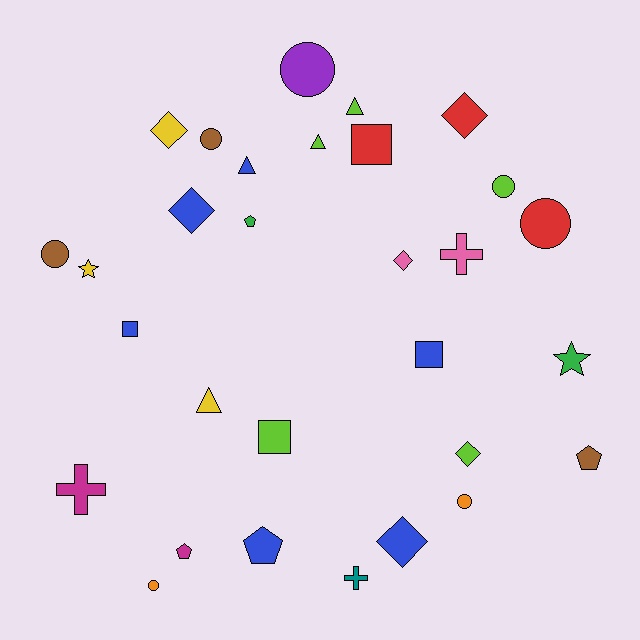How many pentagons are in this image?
There are 4 pentagons.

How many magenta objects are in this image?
There are 2 magenta objects.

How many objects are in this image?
There are 30 objects.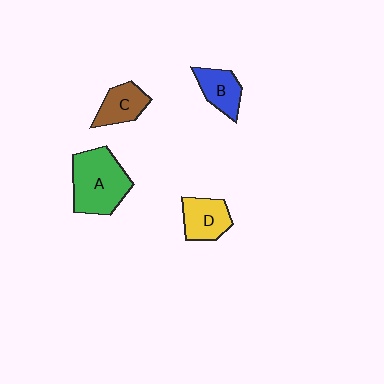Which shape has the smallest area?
Shape B (blue).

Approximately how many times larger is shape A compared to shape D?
Approximately 1.7 times.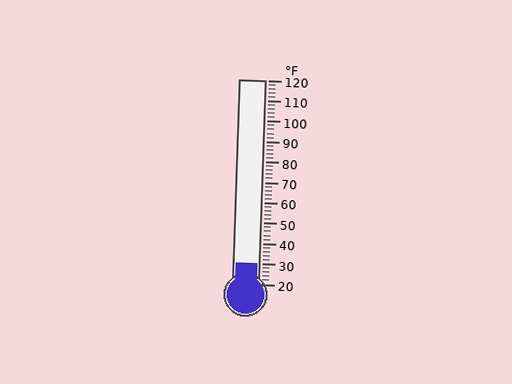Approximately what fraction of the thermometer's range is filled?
The thermometer is filled to approximately 10% of its range.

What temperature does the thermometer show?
The thermometer shows approximately 30°F.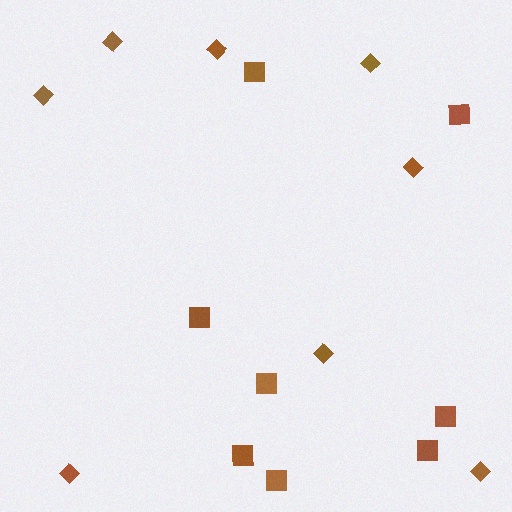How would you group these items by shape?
There are 2 groups: one group of squares (8) and one group of diamonds (8).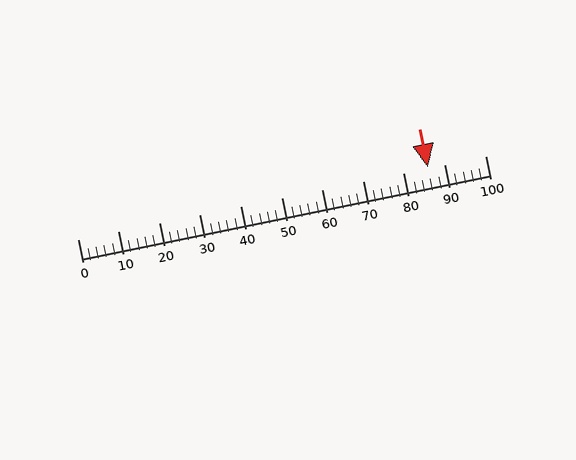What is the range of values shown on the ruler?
The ruler shows values from 0 to 100.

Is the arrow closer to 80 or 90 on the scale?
The arrow is closer to 90.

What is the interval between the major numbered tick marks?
The major tick marks are spaced 10 units apart.